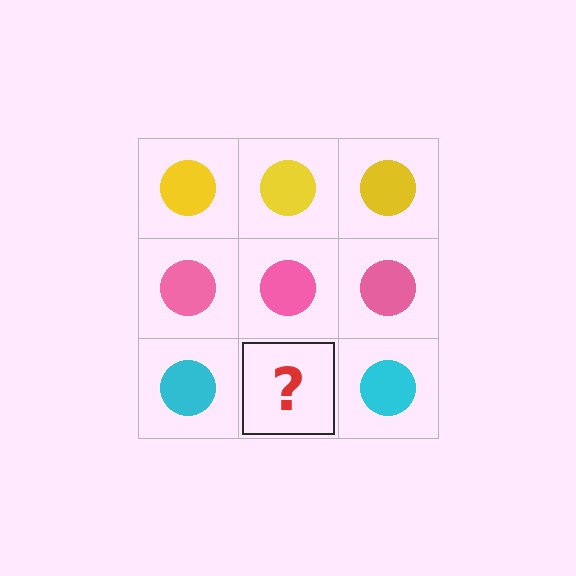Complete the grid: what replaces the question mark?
The question mark should be replaced with a cyan circle.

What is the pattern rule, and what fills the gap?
The rule is that each row has a consistent color. The gap should be filled with a cyan circle.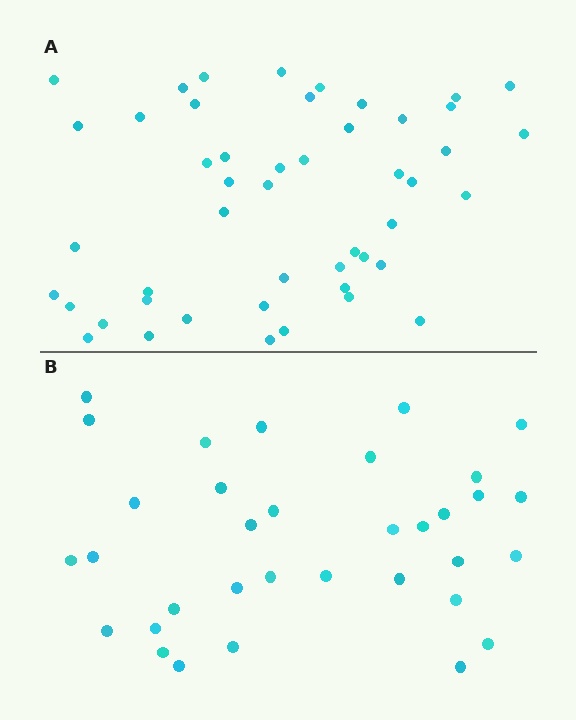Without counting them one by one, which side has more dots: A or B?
Region A (the top region) has more dots.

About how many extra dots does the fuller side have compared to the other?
Region A has approximately 15 more dots than region B.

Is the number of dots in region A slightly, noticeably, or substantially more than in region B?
Region A has noticeably more, but not dramatically so. The ratio is roughly 1.4 to 1.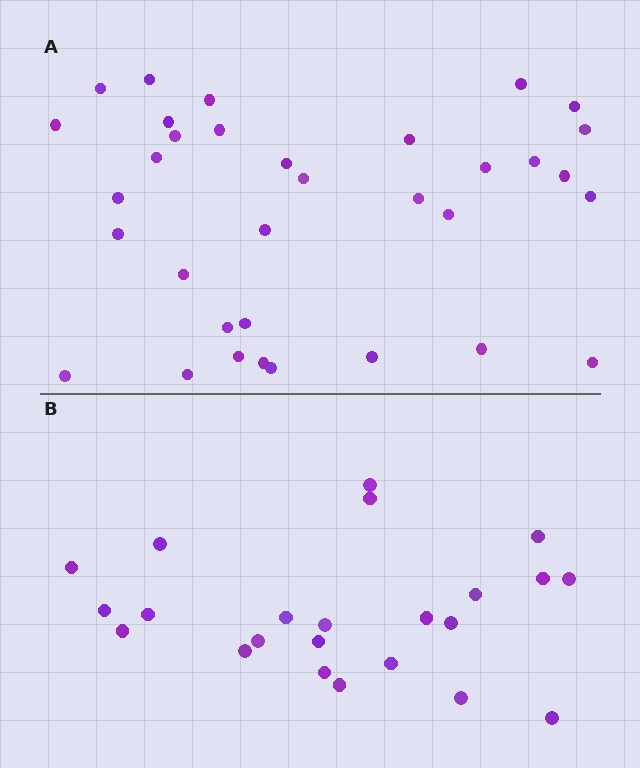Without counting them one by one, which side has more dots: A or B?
Region A (the top region) has more dots.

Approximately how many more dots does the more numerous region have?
Region A has roughly 12 or so more dots than region B.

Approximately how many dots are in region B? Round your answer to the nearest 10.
About 20 dots. (The exact count is 23, which rounds to 20.)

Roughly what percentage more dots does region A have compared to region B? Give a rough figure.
About 50% more.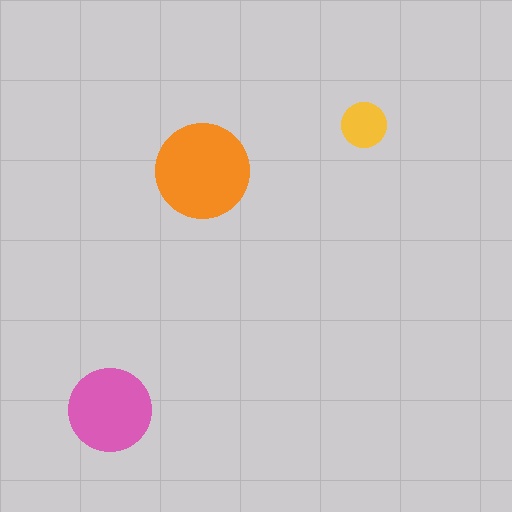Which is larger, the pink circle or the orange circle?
The orange one.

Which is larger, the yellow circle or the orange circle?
The orange one.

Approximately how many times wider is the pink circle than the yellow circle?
About 2 times wider.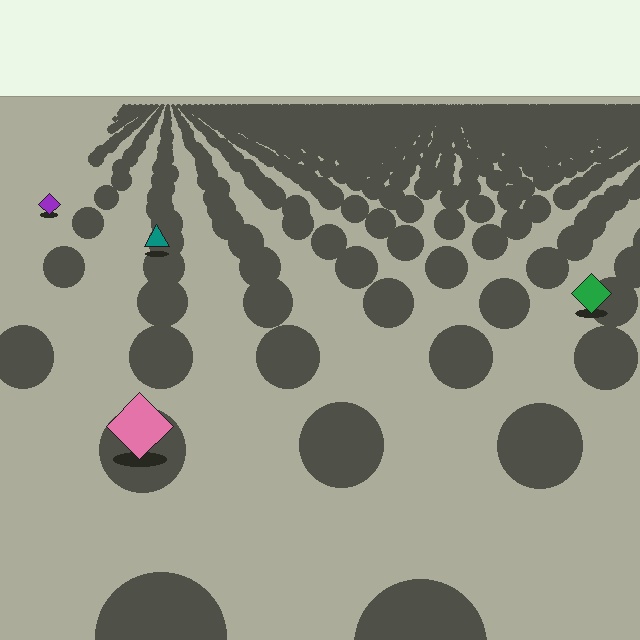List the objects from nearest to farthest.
From nearest to farthest: the pink diamond, the green diamond, the teal triangle, the purple diamond.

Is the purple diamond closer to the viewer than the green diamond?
No. The green diamond is closer — you can tell from the texture gradient: the ground texture is coarser near it.